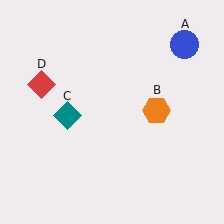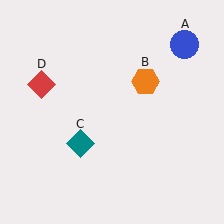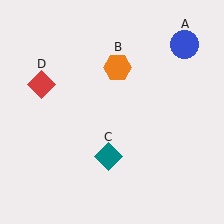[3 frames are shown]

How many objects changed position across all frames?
2 objects changed position: orange hexagon (object B), teal diamond (object C).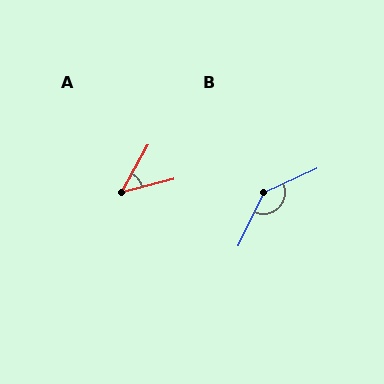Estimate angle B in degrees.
Approximately 139 degrees.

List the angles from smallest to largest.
A (47°), B (139°).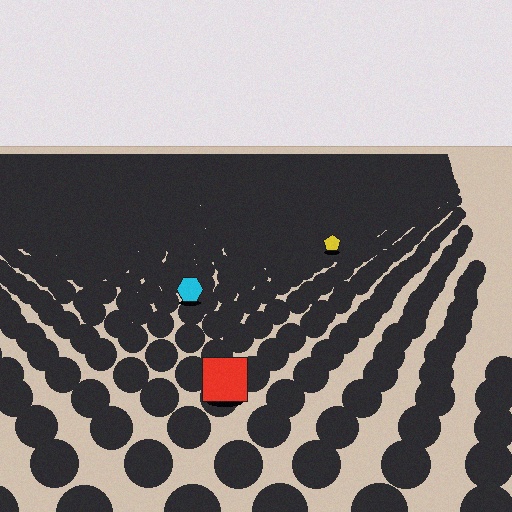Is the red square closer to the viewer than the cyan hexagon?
Yes. The red square is closer — you can tell from the texture gradient: the ground texture is coarser near it.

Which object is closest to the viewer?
The red square is closest. The texture marks near it are larger and more spread out.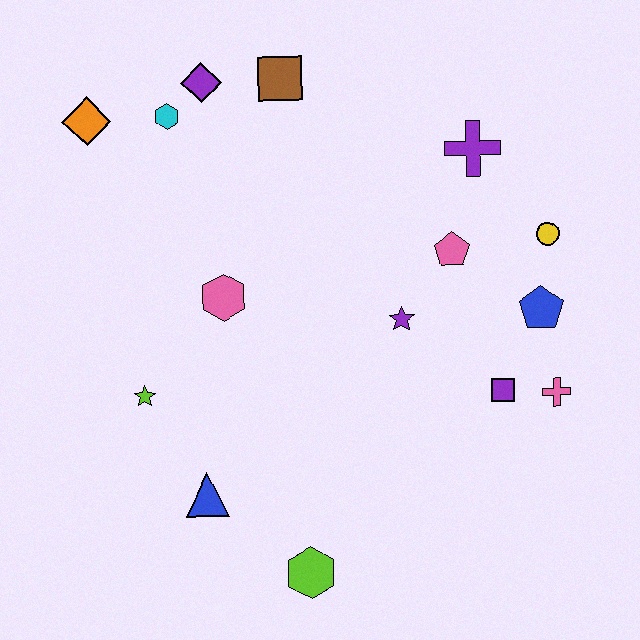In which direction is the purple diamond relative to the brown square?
The purple diamond is to the left of the brown square.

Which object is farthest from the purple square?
The orange diamond is farthest from the purple square.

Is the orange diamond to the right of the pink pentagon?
No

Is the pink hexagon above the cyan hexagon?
No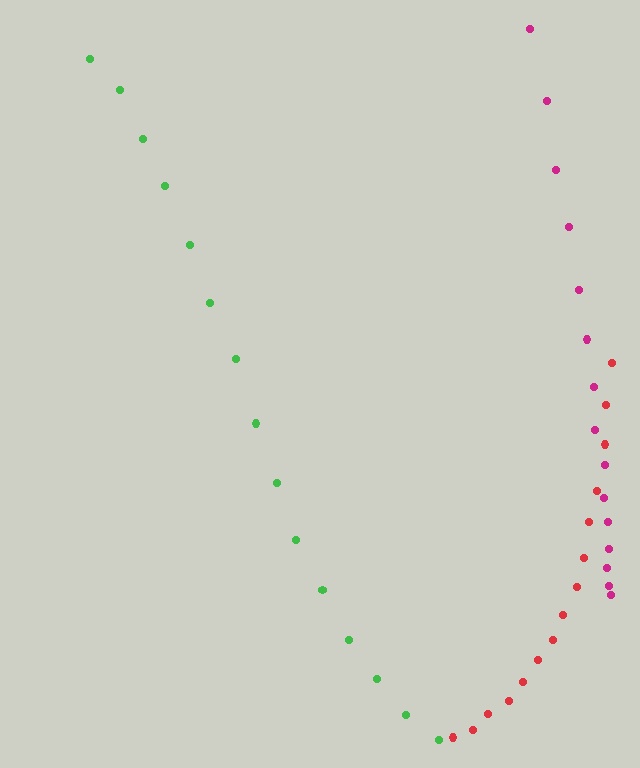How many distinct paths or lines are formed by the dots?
There are 3 distinct paths.